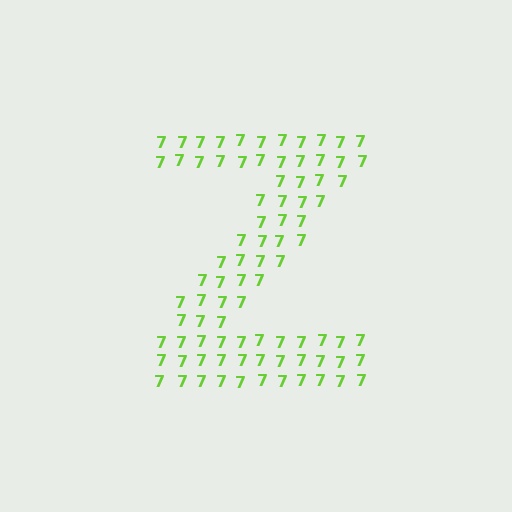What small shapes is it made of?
It is made of small digit 7's.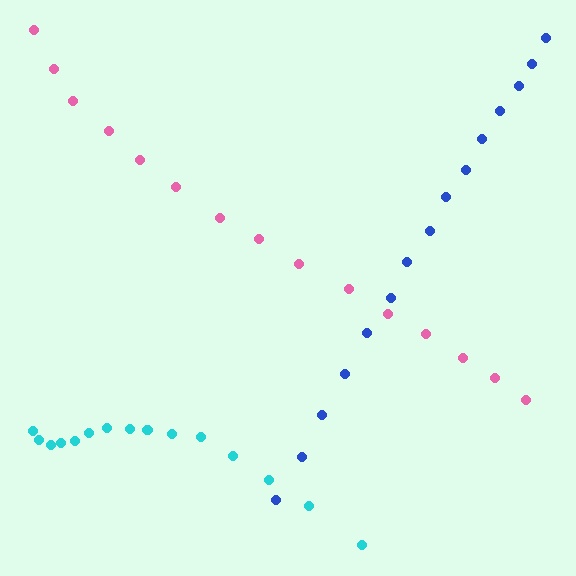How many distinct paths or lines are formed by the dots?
There are 3 distinct paths.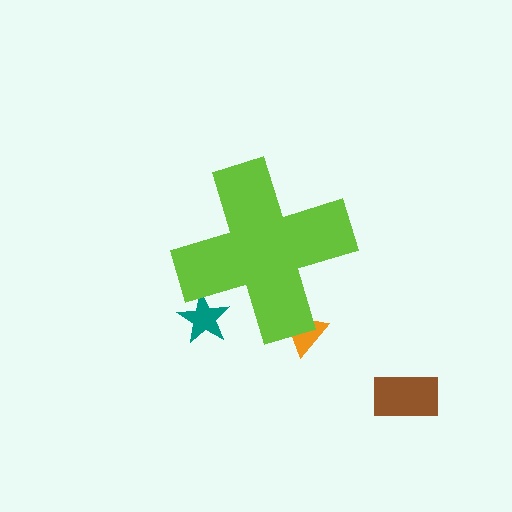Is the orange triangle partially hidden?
Yes, the orange triangle is partially hidden behind the lime cross.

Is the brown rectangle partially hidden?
No, the brown rectangle is fully visible.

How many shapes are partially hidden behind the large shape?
2 shapes are partially hidden.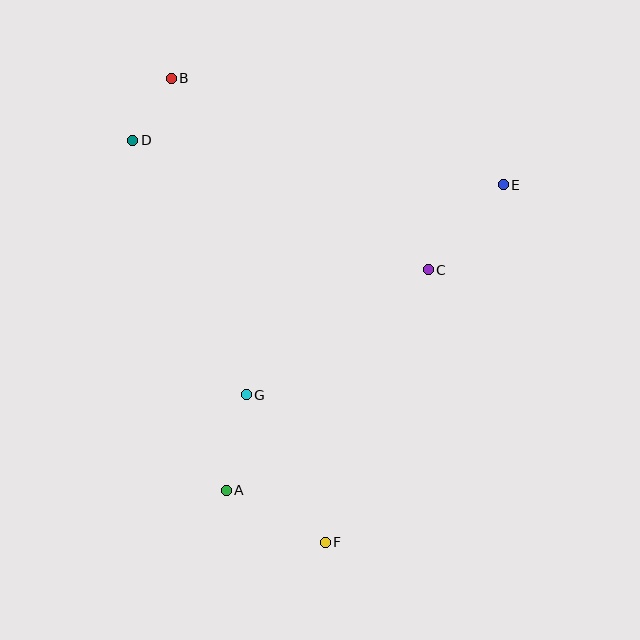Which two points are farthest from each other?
Points B and F are farthest from each other.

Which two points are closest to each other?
Points B and D are closest to each other.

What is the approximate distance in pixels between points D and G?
The distance between D and G is approximately 279 pixels.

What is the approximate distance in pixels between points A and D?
The distance between A and D is approximately 362 pixels.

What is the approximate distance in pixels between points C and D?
The distance between C and D is approximately 323 pixels.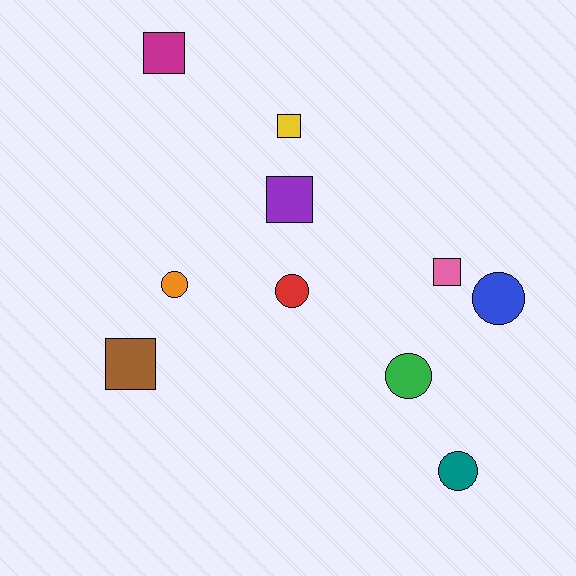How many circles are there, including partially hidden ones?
There are 5 circles.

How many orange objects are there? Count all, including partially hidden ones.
There is 1 orange object.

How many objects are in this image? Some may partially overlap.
There are 10 objects.